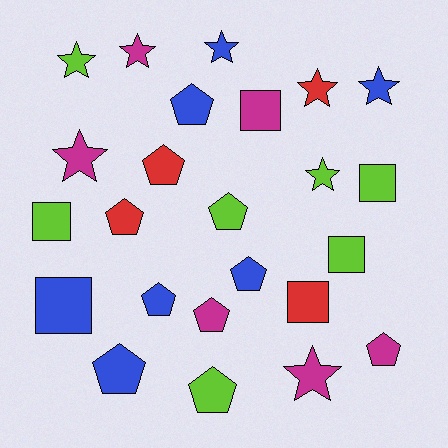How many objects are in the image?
There are 24 objects.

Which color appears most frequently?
Blue, with 7 objects.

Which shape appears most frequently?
Pentagon, with 10 objects.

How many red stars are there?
There is 1 red star.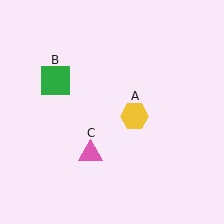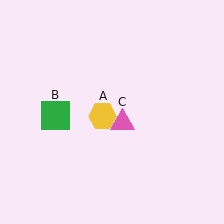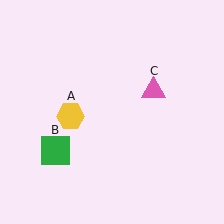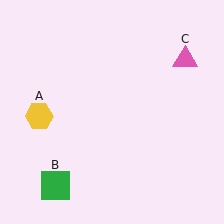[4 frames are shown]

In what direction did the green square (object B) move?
The green square (object B) moved down.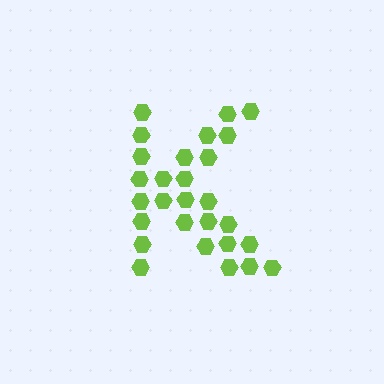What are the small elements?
The small elements are hexagons.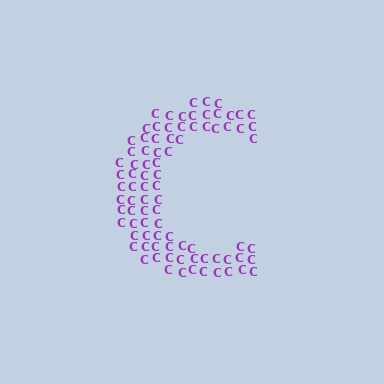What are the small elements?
The small elements are letter C's.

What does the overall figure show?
The overall figure shows the letter C.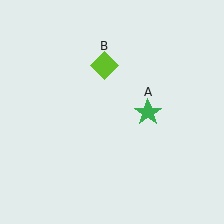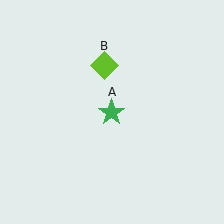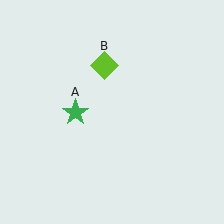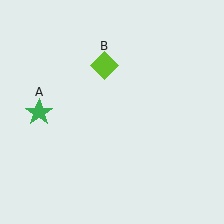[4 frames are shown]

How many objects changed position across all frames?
1 object changed position: green star (object A).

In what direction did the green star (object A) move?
The green star (object A) moved left.